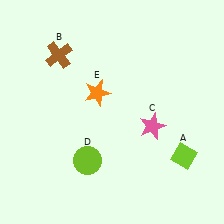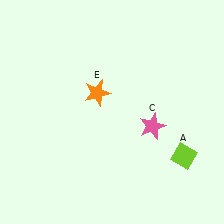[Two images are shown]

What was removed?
The lime circle (D), the brown cross (B) were removed in Image 2.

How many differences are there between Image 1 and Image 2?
There are 2 differences between the two images.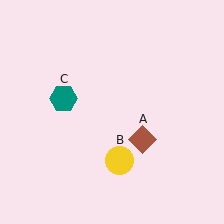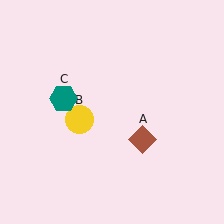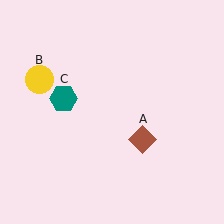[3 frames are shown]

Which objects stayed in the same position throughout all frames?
Brown diamond (object A) and teal hexagon (object C) remained stationary.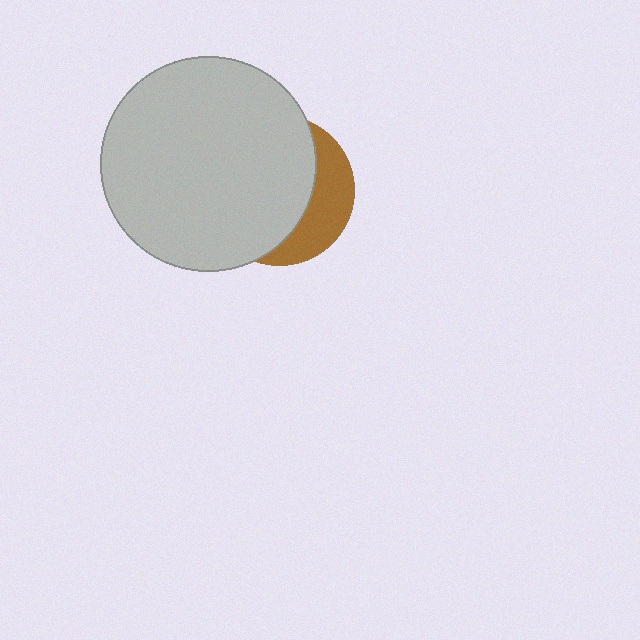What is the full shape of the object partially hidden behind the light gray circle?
The partially hidden object is a brown circle.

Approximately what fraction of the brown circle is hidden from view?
Roughly 70% of the brown circle is hidden behind the light gray circle.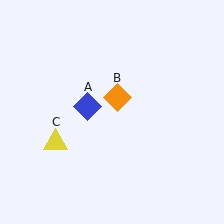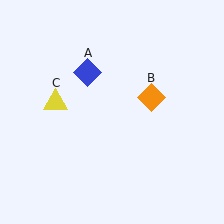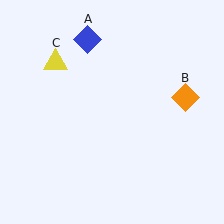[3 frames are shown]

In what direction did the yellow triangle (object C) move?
The yellow triangle (object C) moved up.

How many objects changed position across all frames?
3 objects changed position: blue diamond (object A), orange diamond (object B), yellow triangle (object C).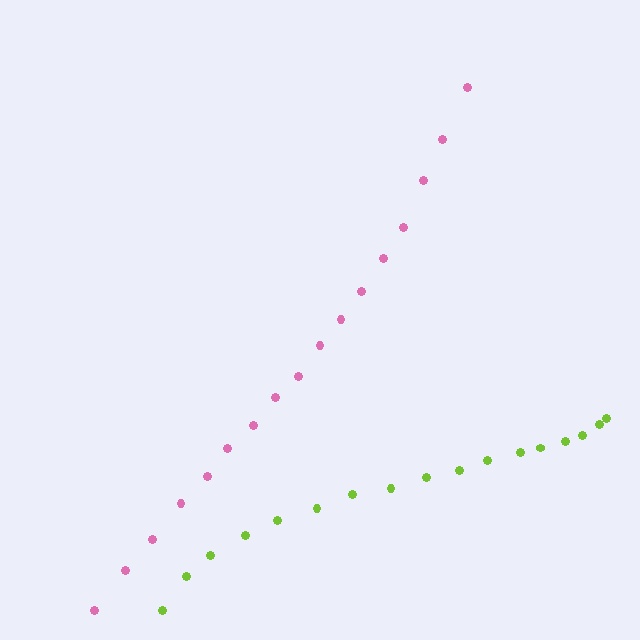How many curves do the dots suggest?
There are 2 distinct paths.